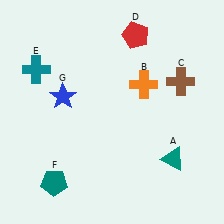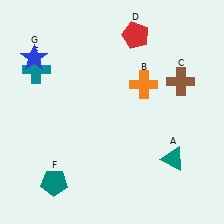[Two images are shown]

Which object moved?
The blue star (G) moved up.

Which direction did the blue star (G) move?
The blue star (G) moved up.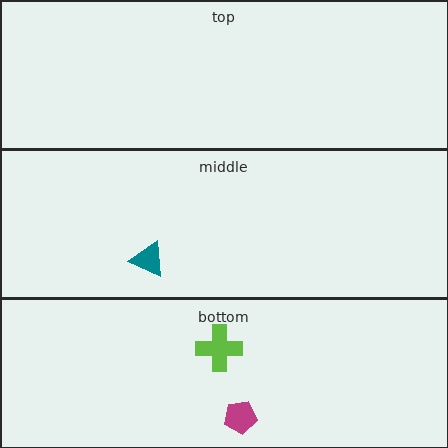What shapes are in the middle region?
The teal triangle.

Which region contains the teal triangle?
The middle region.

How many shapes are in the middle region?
1.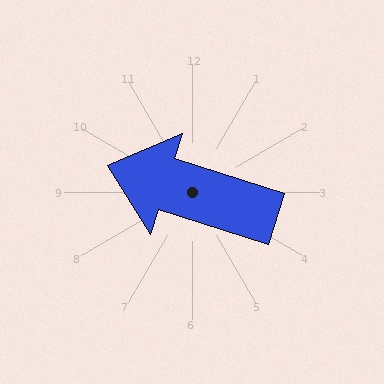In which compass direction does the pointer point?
West.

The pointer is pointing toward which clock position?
Roughly 10 o'clock.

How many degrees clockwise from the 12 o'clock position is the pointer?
Approximately 288 degrees.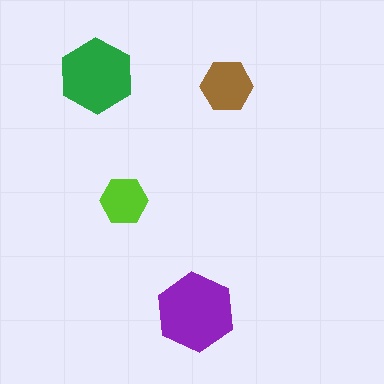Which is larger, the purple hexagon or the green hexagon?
The purple one.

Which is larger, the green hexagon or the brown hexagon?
The green one.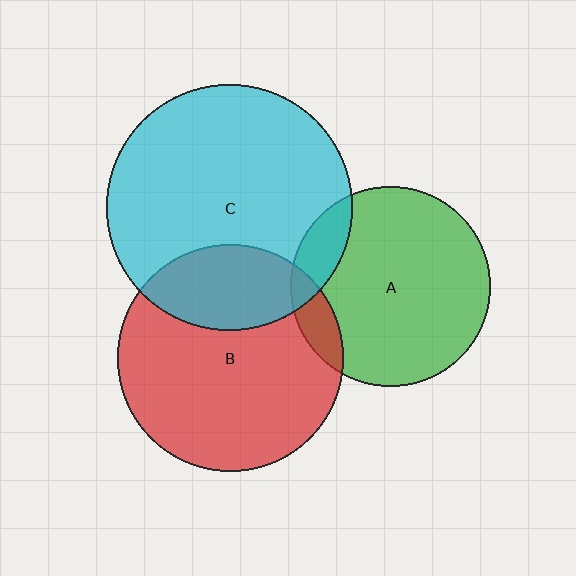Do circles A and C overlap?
Yes.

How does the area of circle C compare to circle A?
Approximately 1.5 times.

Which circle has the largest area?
Circle C (cyan).